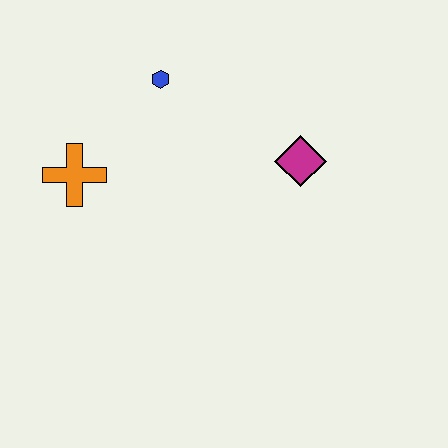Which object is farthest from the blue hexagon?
The magenta diamond is farthest from the blue hexagon.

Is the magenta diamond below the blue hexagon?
Yes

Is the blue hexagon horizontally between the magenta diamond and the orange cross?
Yes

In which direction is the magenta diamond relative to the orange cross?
The magenta diamond is to the right of the orange cross.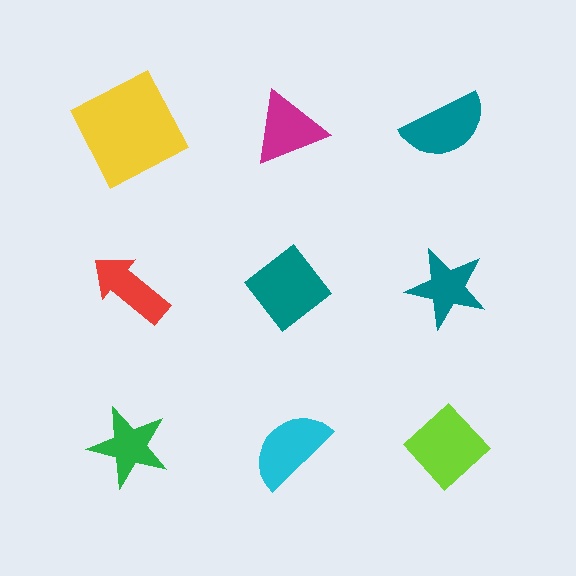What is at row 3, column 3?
A lime diamond.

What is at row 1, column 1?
A yellow square.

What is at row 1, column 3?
A teal semicircle.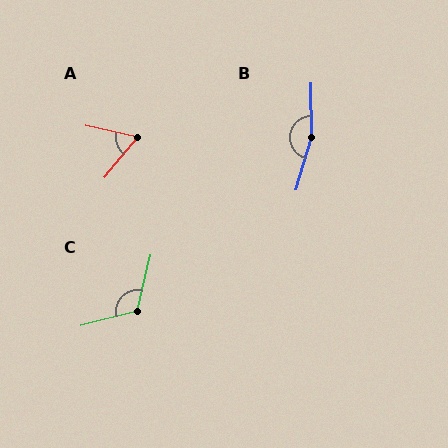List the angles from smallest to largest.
A (63°), C (118°), B (162°).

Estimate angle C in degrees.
Approximately 118 degrees.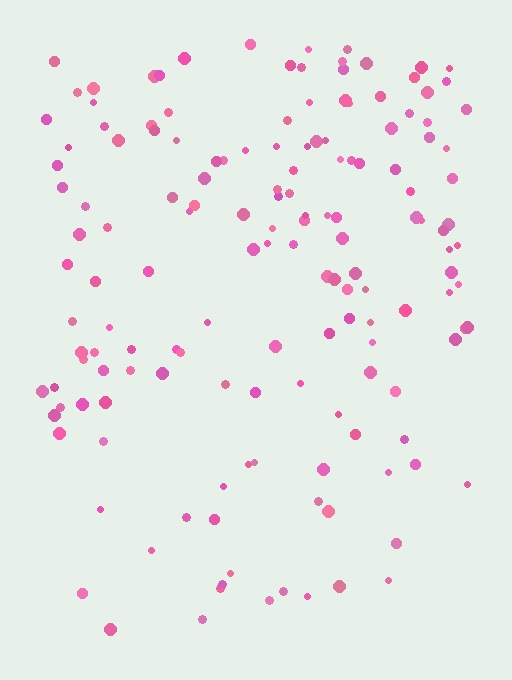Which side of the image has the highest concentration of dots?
The top.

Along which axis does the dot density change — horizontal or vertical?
Vertical.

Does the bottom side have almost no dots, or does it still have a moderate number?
Still a moderate number, just noticeably fewer than the top.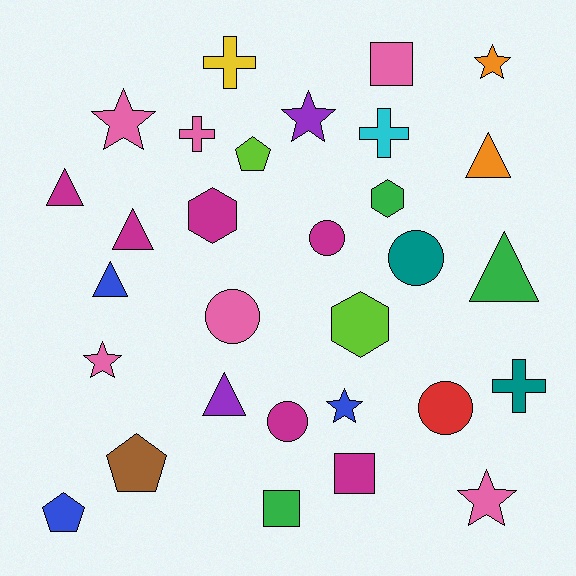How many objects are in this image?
There are 30 objects.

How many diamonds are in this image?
There are no diamonds.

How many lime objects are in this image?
There are 2 lime objects.